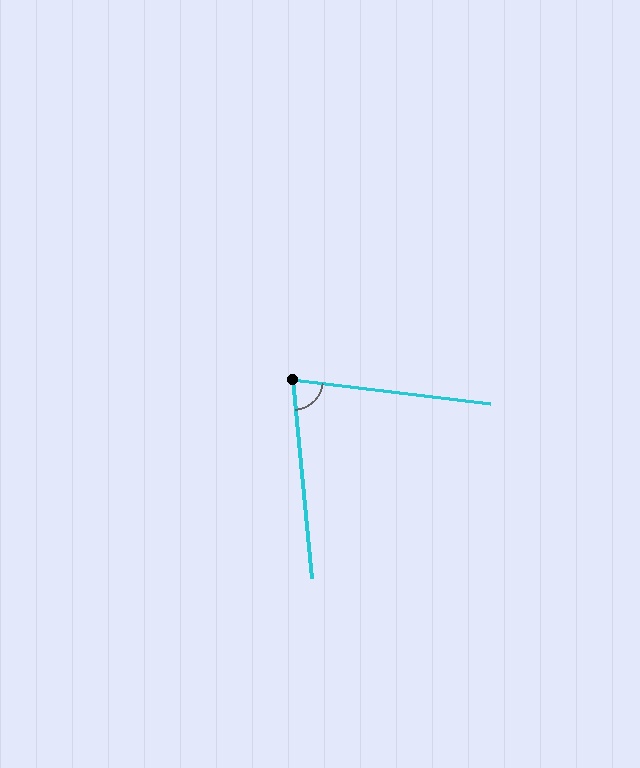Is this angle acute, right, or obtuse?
It is acute.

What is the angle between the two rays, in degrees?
Approximately 78 degrees.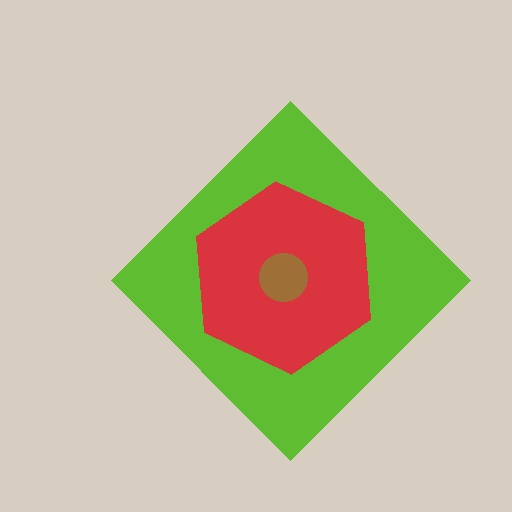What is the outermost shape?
The lime diamond.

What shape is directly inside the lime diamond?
The red hexagon.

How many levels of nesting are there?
3.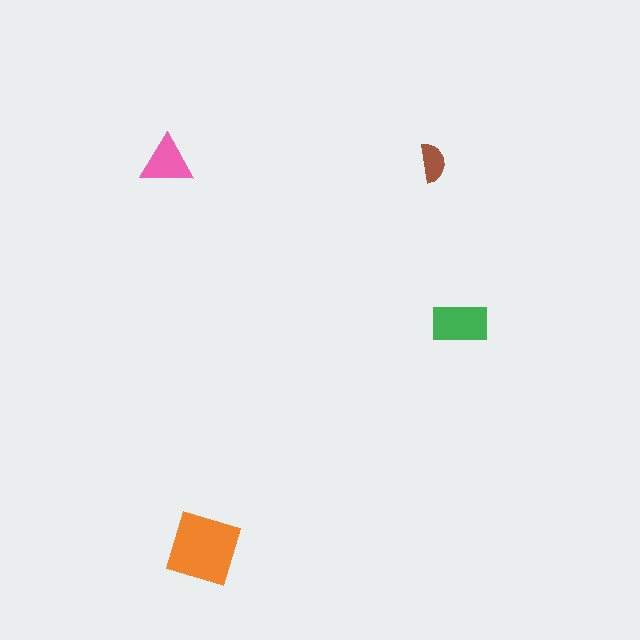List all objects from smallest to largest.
The brown semicircle, the pink triangle, the green rectangle, the orange square.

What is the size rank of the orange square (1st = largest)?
1st.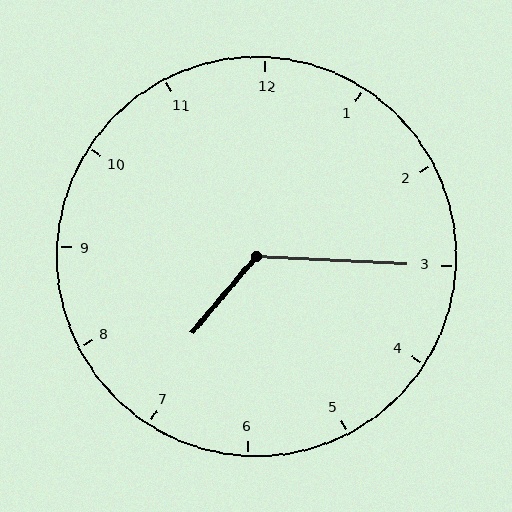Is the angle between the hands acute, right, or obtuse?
It is obtuse.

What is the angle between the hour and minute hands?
Approximately 128 degrees.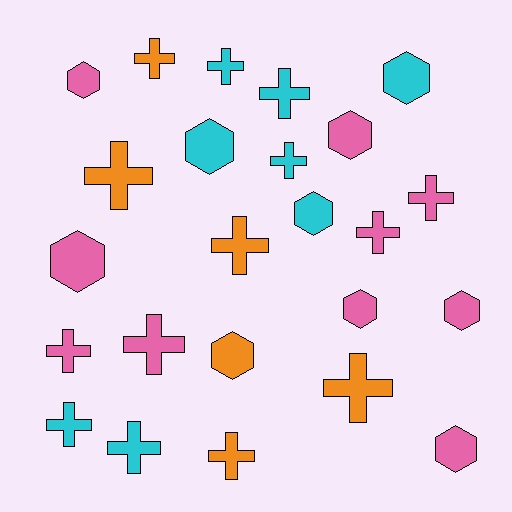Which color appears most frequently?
Pink, with 10 objects.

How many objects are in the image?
There are 24 objects.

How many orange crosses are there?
There are 5 orange crosses.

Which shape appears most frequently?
Cross, with 14 objects.